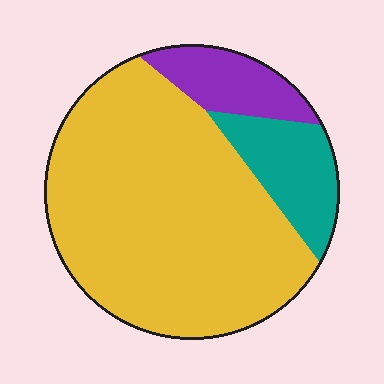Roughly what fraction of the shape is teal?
Teal takes up less than a quarter of the shape.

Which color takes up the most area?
Yellow, at roughly 75%.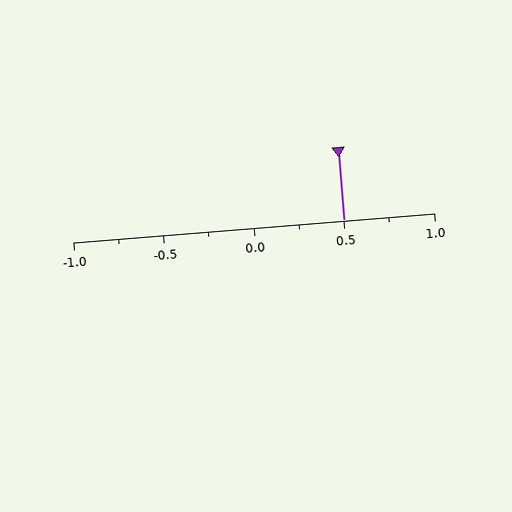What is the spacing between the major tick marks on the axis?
The major ticks are spaced 0.5 apart.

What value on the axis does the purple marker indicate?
The marker indicates approximately 0.5.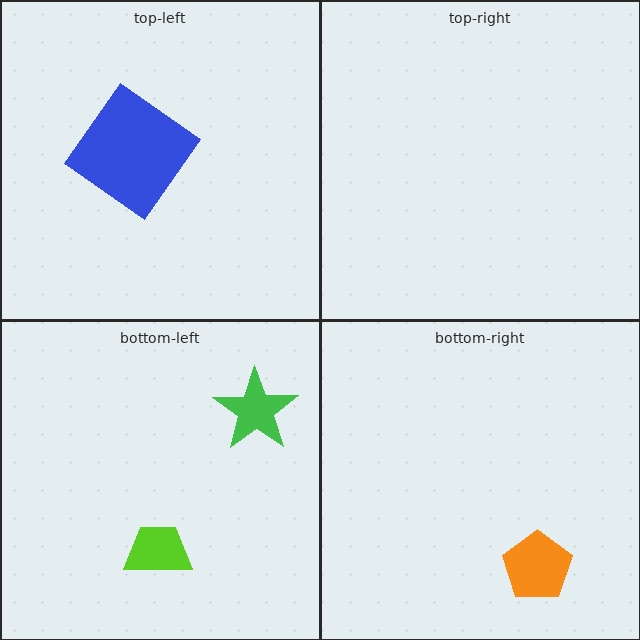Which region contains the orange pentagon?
The bottom-right region.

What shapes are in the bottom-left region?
The lime trapezoid, the green star.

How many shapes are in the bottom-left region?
2.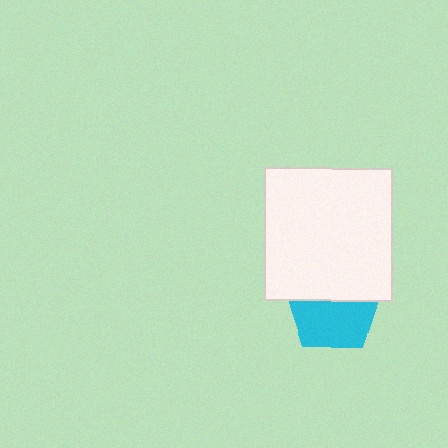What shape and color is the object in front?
The object in front is a white rectangle.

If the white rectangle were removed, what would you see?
You would see the complete cyan pentagon.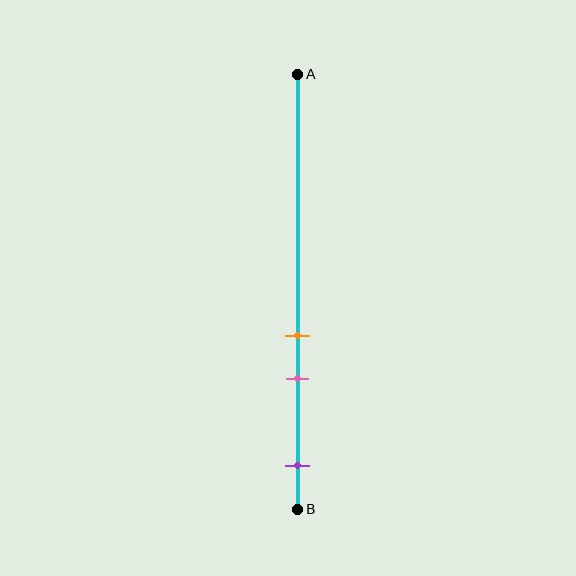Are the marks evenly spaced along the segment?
No, the marks are not evenly spaced.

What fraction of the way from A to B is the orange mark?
The orange mark is approximately 60% (0.6) of the way from A to B.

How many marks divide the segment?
There are 3 marks dividing the segment.